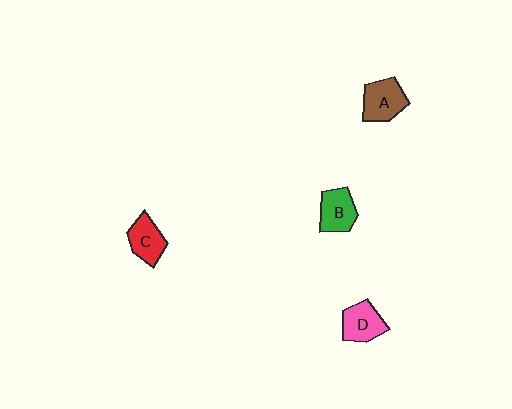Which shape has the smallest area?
Shape C (red).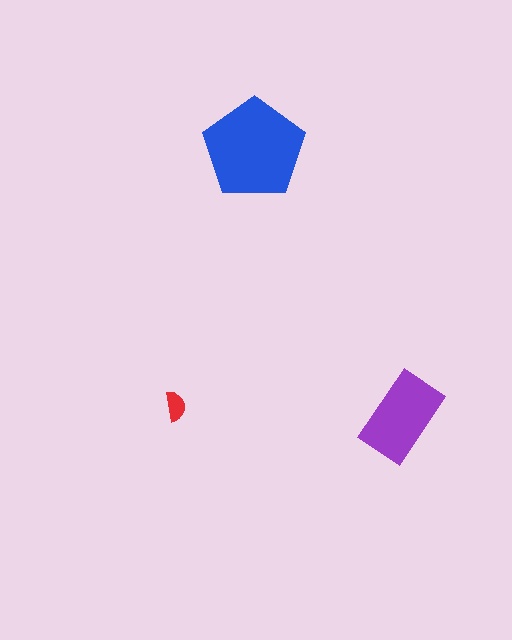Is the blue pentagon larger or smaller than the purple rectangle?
Larger.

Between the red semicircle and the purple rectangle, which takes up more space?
The purple rectangle.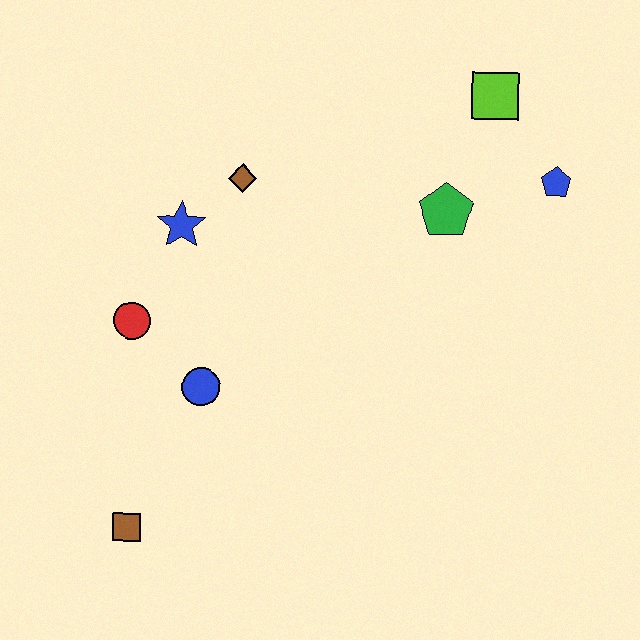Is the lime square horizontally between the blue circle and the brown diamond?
No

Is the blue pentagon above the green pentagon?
Yes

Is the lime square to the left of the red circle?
No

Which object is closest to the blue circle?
The red circle is closest to the blue circle.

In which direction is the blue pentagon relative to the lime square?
The blue pentagon is below the lime square.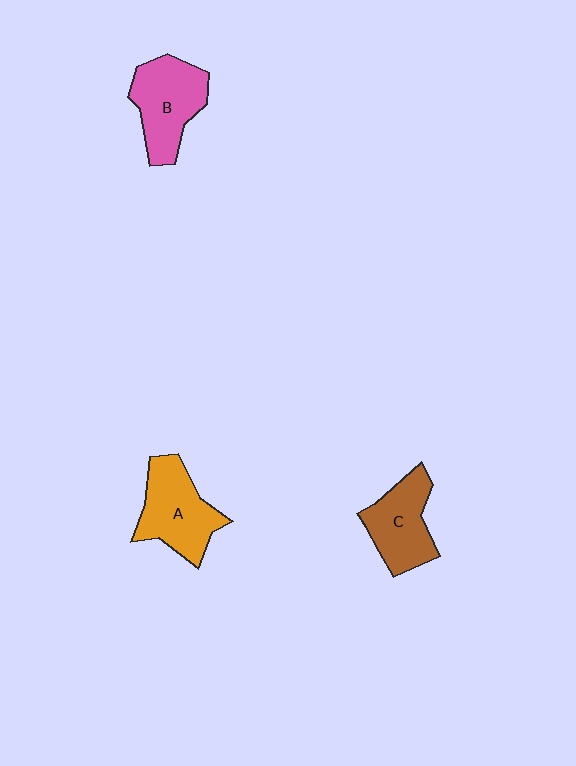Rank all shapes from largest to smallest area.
From largest to smallest: A (orange), B (pink), C (brown).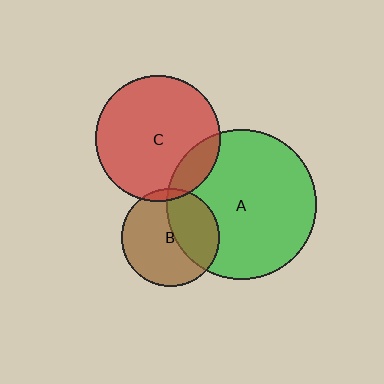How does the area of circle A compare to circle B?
Approximately 2.3 times.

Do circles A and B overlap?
Yes.